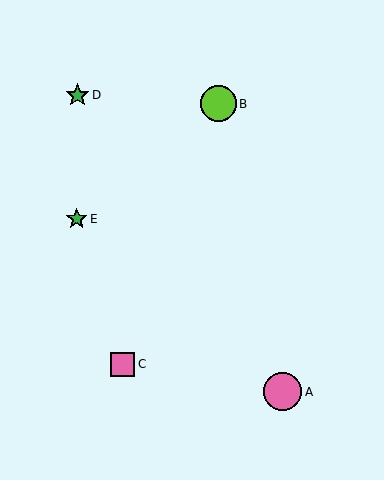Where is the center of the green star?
The center of the green star is at (77, 95).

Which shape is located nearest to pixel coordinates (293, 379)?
The pink circle (labeled A) at (283, 392) is nearest to that location.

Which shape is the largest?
The pink circle (labeled A) is the largest.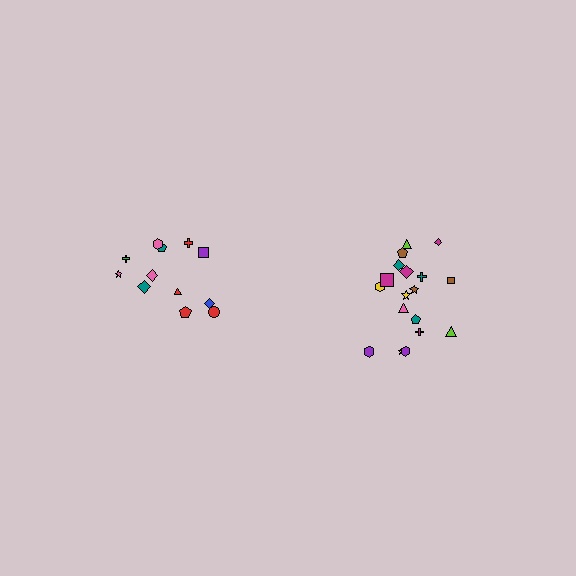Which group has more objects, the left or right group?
The right group.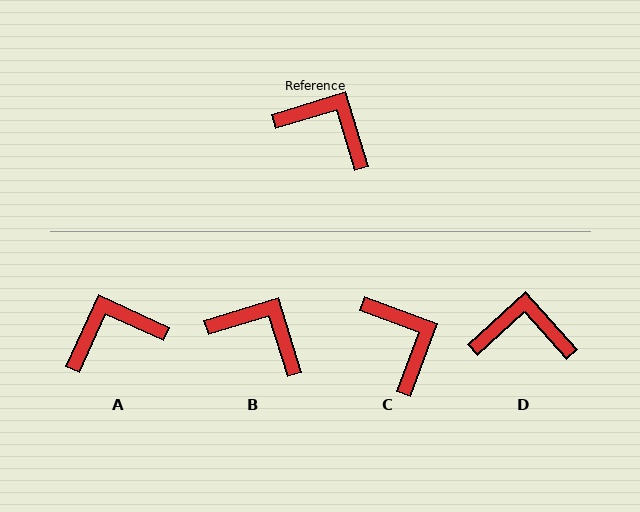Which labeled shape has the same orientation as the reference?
B.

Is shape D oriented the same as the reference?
No, it is off by about 25 degrees.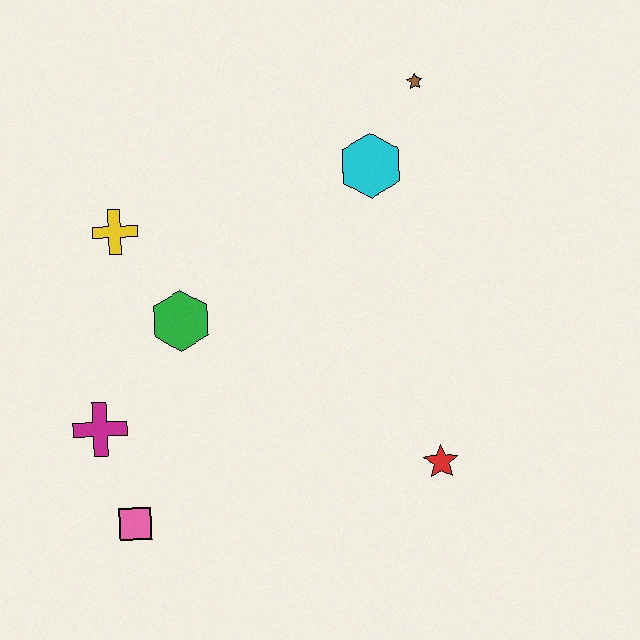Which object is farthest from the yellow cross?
The red star is farthest from the yellow cross.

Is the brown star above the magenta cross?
Yes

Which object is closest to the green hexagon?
The yellow cross is closest to the green hexagon.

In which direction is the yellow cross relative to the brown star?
The yellow cross is to the left of the brown star.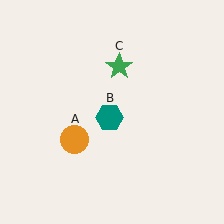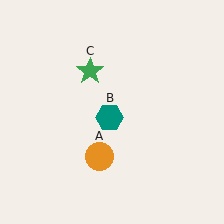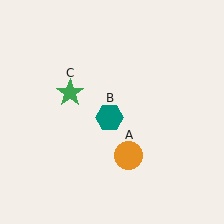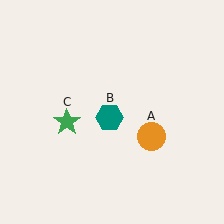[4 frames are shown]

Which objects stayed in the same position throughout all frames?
Teal hexagon (object B) remained stationary.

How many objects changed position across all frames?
2 objects changed position: orange circle (object A), green star (object C).